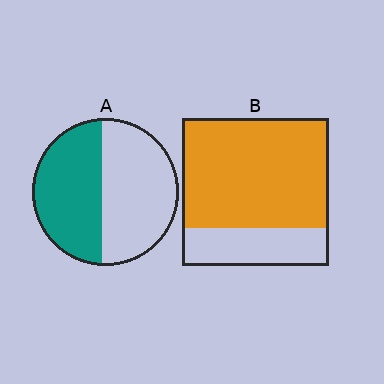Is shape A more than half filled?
Roughly half.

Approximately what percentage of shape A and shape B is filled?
A is approximately 45% and B is approximately 75%.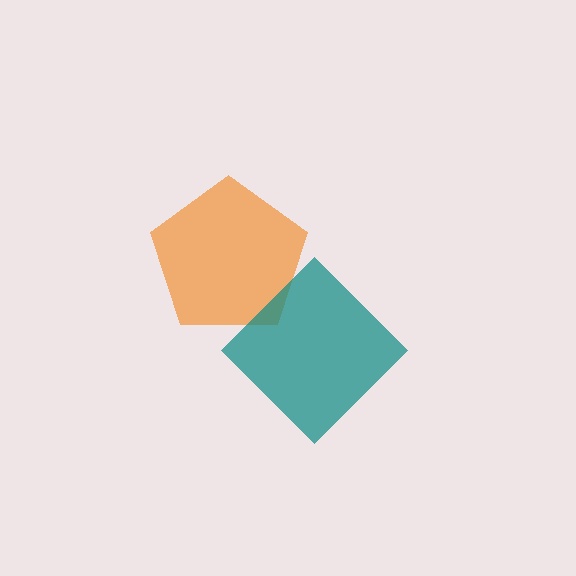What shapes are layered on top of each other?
The layered shapes are: an orange pentagon, a teal diamond.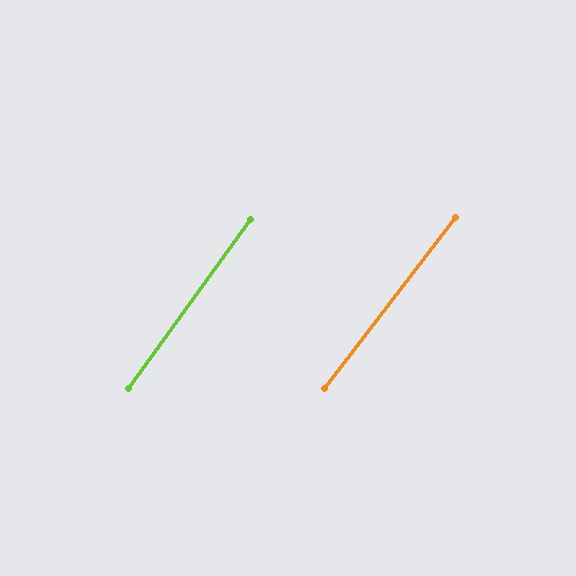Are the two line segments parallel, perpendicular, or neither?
Parallel — their directions differ by only 1.7°.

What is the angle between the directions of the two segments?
Approximately 2 degrees.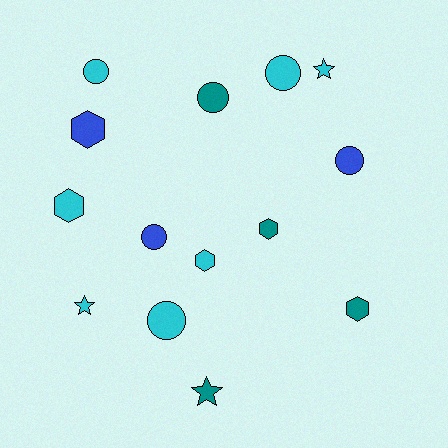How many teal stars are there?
There is 1 teal star.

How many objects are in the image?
There are 14 objects.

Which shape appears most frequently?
Circle, with 6 objects.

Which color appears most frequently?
Cyan, with 7 objects.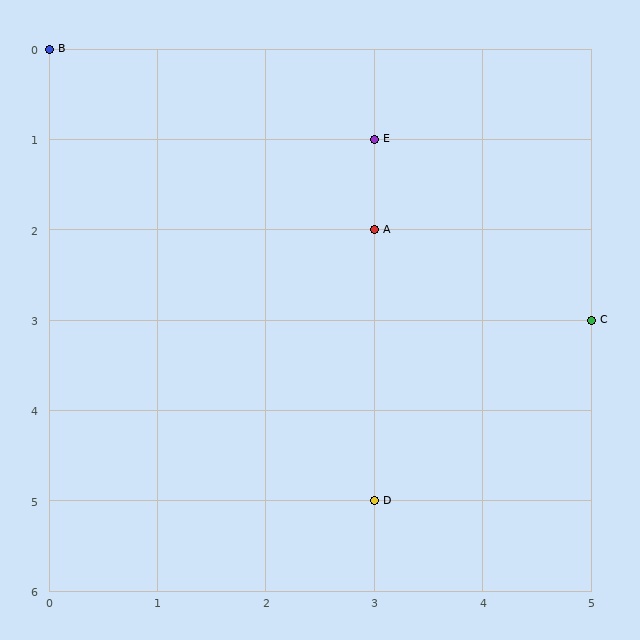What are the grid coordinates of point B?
Point B is at grid coordinates (0, 0).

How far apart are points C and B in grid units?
Points C and B are 5 columns and 3 rows apart (about 5.8 grid units diagonally).